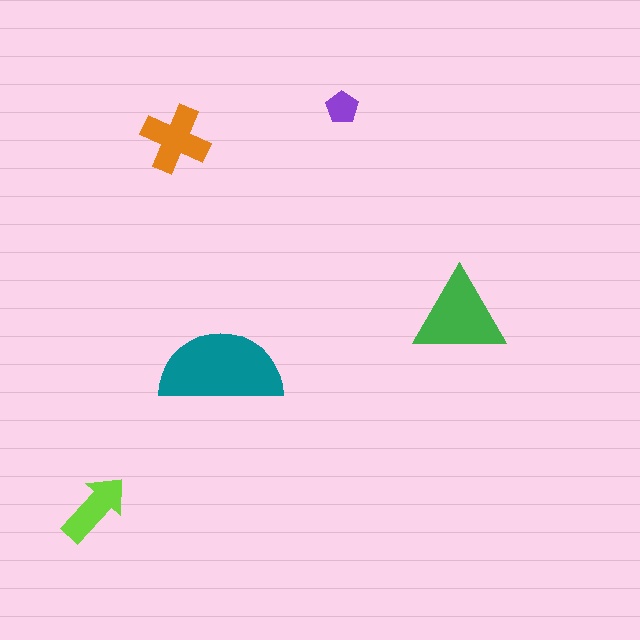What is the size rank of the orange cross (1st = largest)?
3rd.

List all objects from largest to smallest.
The teal semicircle, the green triangle, the orange cross, the lime arrow, the purple pentagon.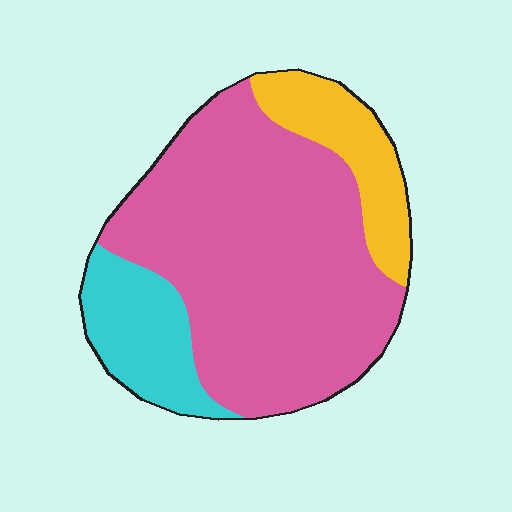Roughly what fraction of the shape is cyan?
Cyan takes up about one sixth (1/6) of the shape.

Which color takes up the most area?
Pink, at roughly 70%.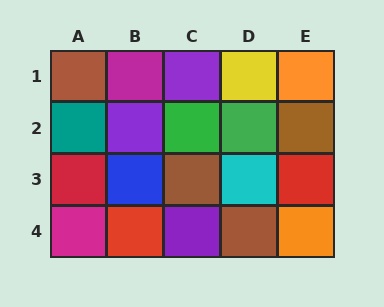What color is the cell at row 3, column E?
Red.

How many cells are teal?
1 cell is teal.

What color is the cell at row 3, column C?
Brown.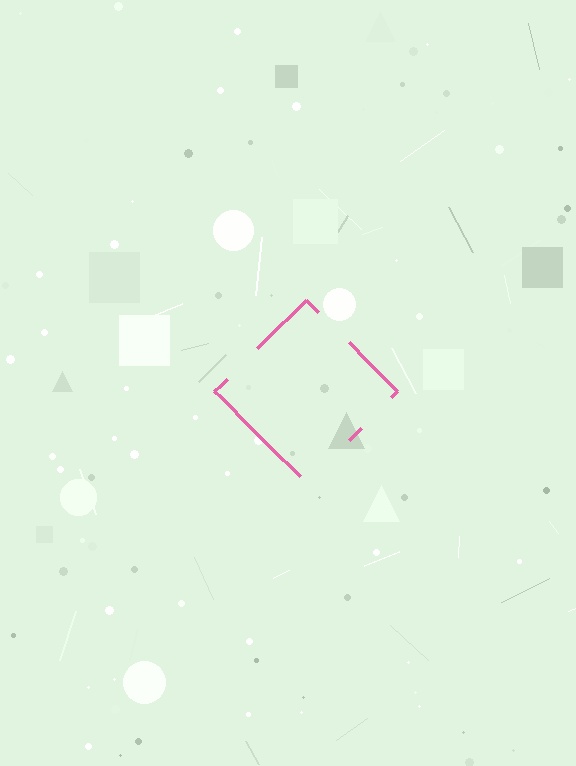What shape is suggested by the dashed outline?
The dashed outline suggests a diamond.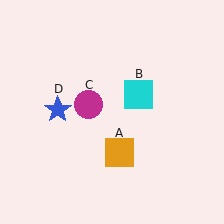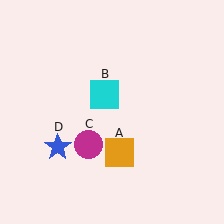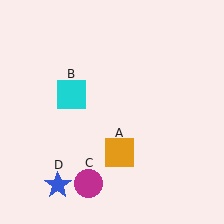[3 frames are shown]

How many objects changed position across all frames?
3 objects changed position: cyan square (object B), magenta circle (object C), blue star (object D).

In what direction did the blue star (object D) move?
The blue star (object D) moved down.